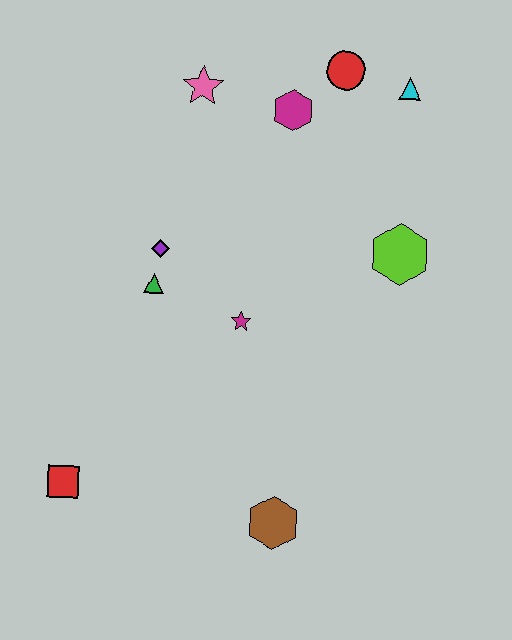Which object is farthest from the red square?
The cyan triangle is farthest from the red square.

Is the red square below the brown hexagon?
No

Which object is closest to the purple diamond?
The green triangle is closest to the purple diamond.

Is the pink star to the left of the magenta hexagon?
Yes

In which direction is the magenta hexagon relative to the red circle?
The magenta hexagon is to the left of the red circle.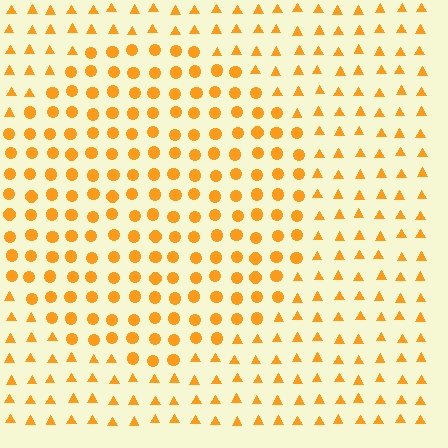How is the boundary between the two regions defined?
The boundary is defined by a change in element shape: circles inside vs. triangles outside. All elements share the same color and spacing.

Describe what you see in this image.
The image is filled with small orange elements arranged in a uniform grid. A circle-shaped region contains circles, while the surrounding area contains triangles. The boundary is defined purely by the change in element shape.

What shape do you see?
I see a circle.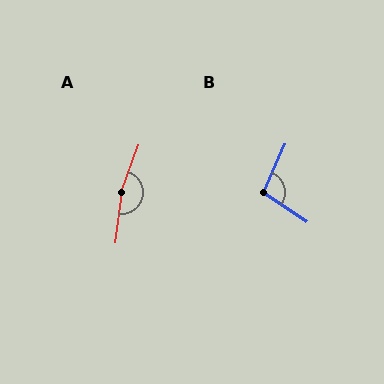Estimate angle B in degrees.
Approximately 100 degrees.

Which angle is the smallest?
B, at approximately 100 degrees.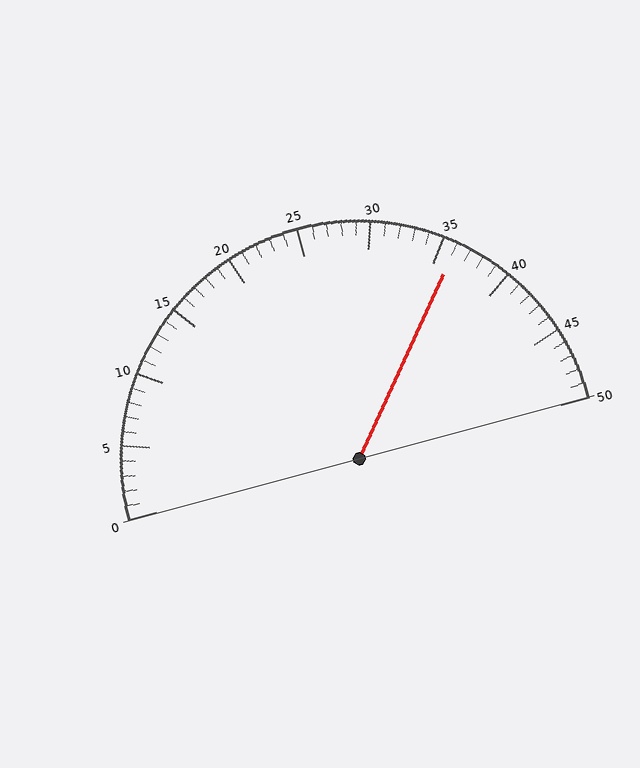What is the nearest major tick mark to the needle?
The nearest major tick mark is 35.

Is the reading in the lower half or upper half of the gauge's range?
The reading is in the upper half of the range (0 to 50).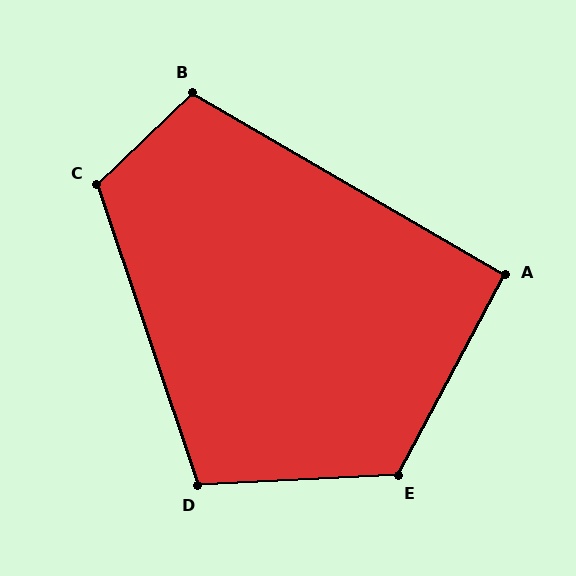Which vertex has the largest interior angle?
E, at approximately 121 degrees.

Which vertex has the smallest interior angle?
A, at approximately 92 degrees.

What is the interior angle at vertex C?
Approximately 115 degrees (obtuse).